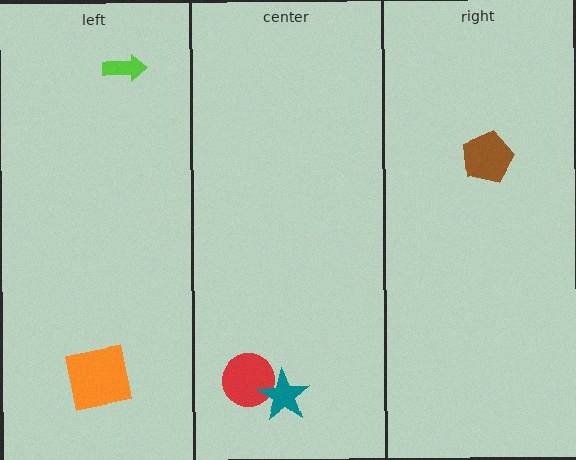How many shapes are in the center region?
2.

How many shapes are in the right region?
1.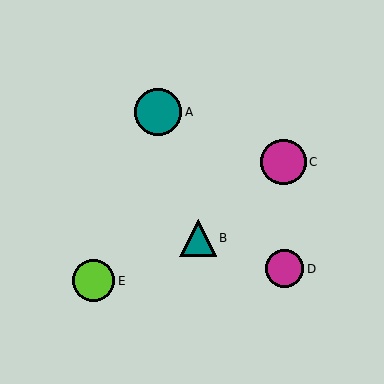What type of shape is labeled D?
Shape D is a magenta circle.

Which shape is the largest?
The teal circle (labeled A) is the largest.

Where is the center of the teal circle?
The center of the teal circle is at (158, 112).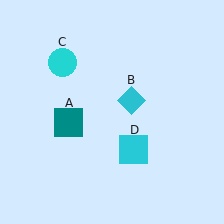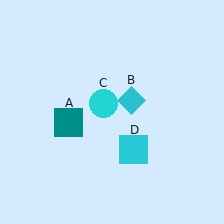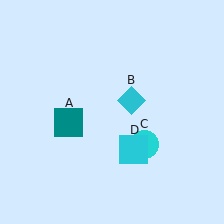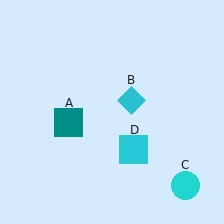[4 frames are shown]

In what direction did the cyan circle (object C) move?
The cyan circle (object C) moved down and to the right.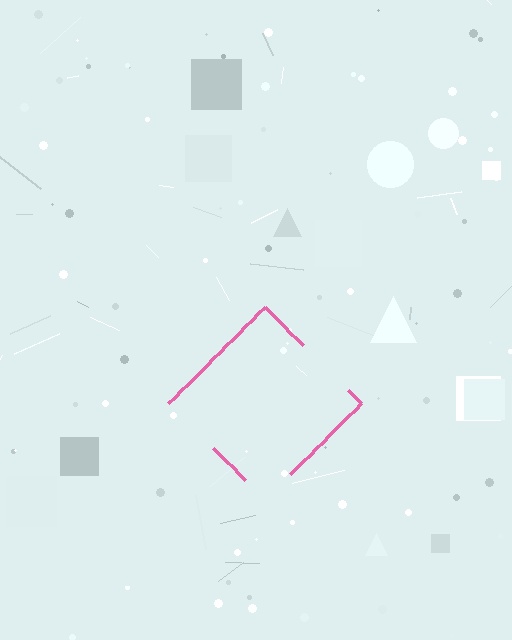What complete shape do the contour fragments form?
The contour fragments form a diamond.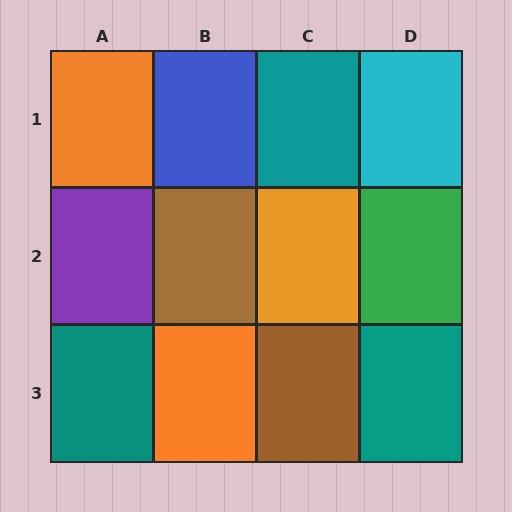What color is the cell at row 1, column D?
Cyan.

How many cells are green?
1 cell is green.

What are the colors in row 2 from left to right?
Purple, brown, orange, green.